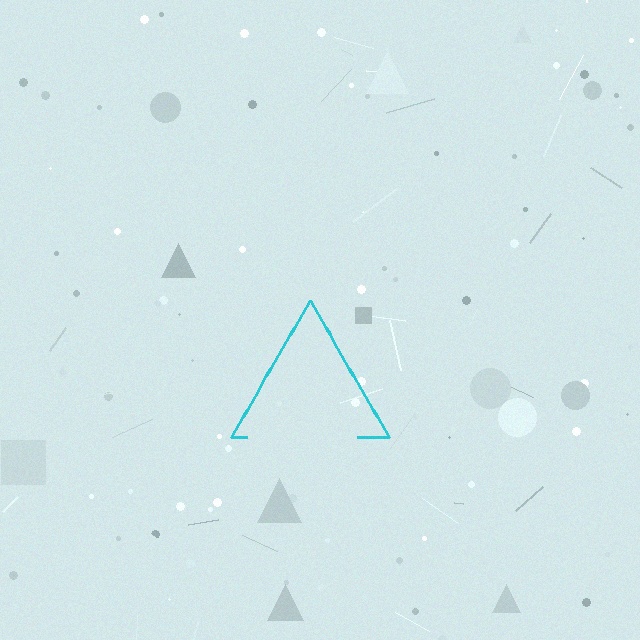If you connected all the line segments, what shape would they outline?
They would outline a triangle.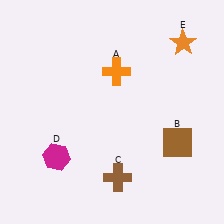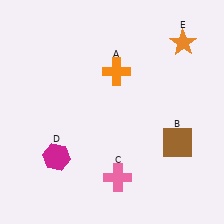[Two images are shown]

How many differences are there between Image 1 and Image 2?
There is 1 difference between the two images.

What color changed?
The cross (C) changed from brown in Image 1 to pink in Image 2.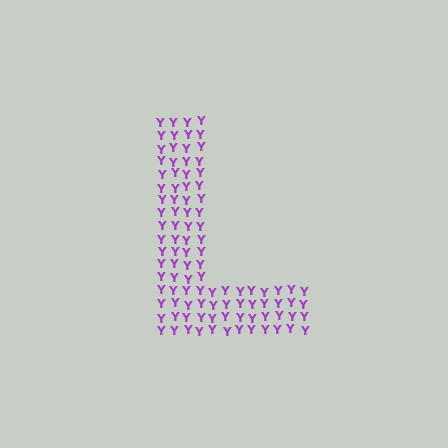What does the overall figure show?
The overall figure shows the letter L.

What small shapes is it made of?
It is made of small letter Y's.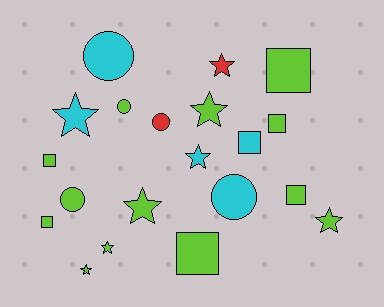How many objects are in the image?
There are 20 objects.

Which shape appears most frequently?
Star, with 8 objects.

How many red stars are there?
There is 1 red star.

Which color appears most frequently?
Lime, with 13 objects.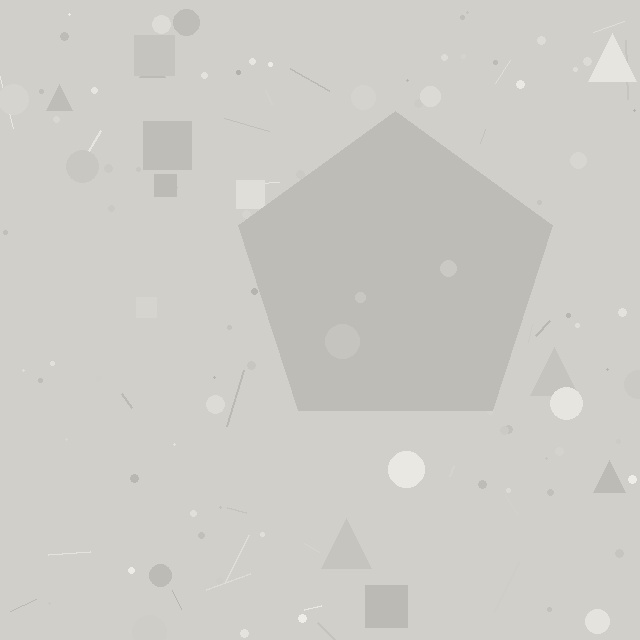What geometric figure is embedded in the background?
A pentagon is embedded in the background.